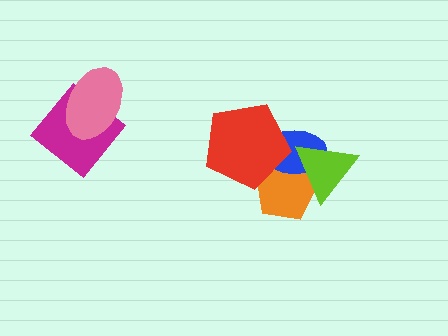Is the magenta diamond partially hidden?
Yes, it is partially covered by another shape.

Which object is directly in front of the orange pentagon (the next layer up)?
The blue ellipse is directly in front of the orange pentagon.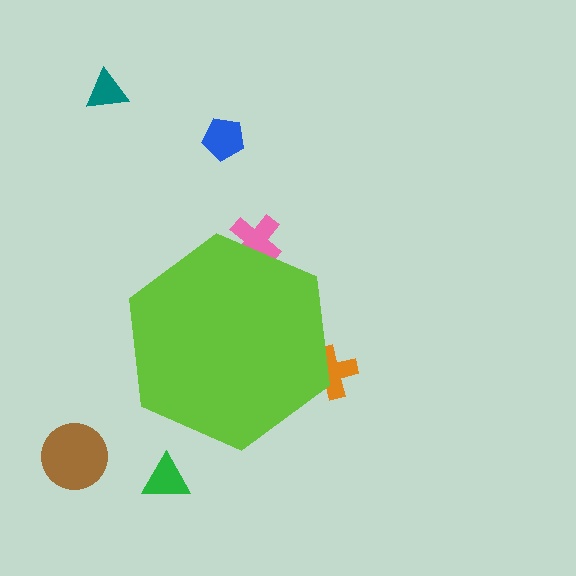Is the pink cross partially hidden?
Yes, the pink cross is partially hidden behind the lime hexagon.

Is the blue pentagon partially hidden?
No, the blue pentagon is fully visible.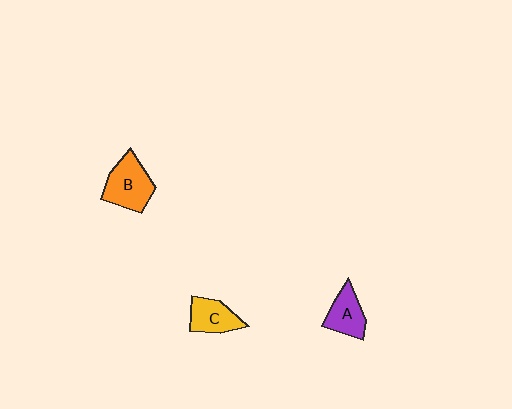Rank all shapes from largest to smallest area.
From largest to smallest: B (orange), A (purple), C (yellow).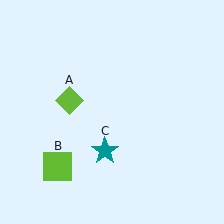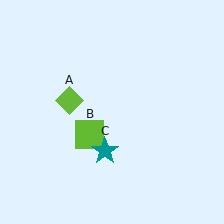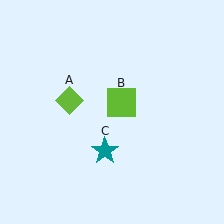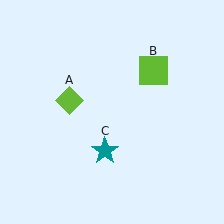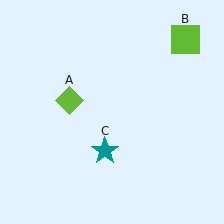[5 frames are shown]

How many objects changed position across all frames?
1 object changed position: lime square (object B).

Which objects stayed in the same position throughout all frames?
Lime diamond (object A) and teal star (object C) remained stationary.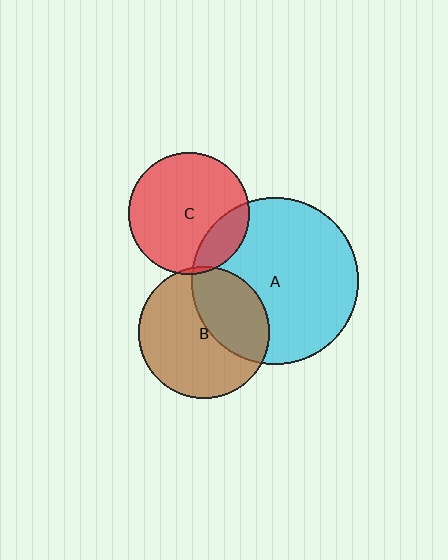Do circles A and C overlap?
Yes.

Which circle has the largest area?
Circle A (cyan).